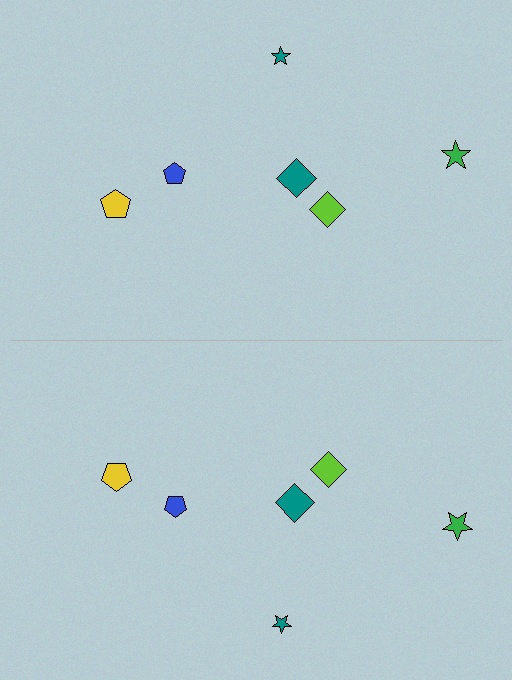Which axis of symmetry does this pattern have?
The pattern has a horizontal axis of symmetry running through the center of the image.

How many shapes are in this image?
There are 12 shapes in this image.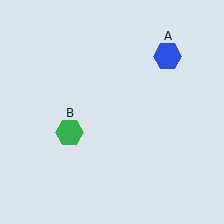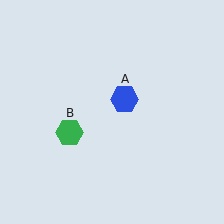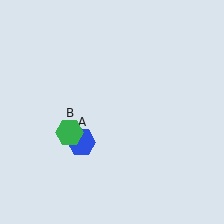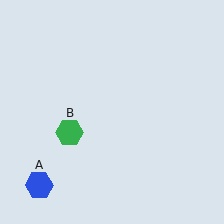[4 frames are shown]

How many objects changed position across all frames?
1 object changed position: blue hexagon (object A).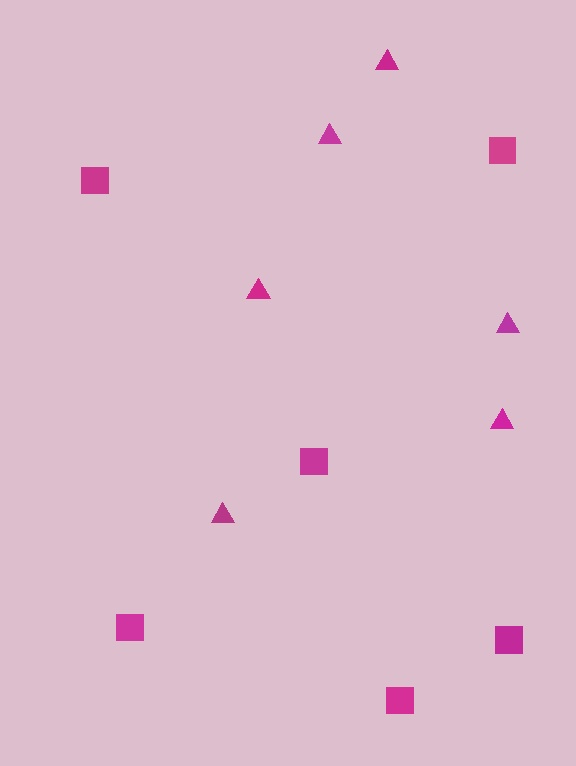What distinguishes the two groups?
There are 2 groups: one group of triangles (6) and one group of squares (6).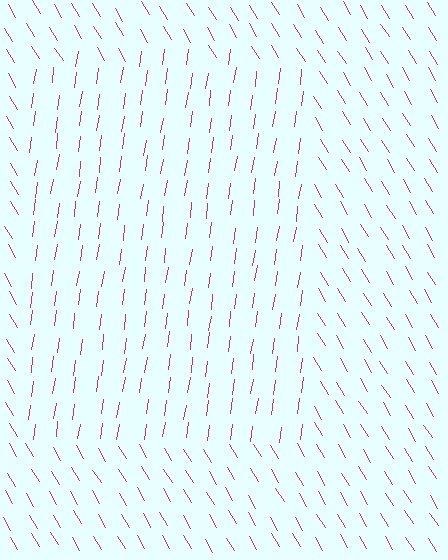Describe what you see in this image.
The image is filled with small magenta line segments. A rectangle region in the image has lines oriented differently from the surrounding lines, creating a visible texture boundary.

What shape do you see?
I see a rectangle.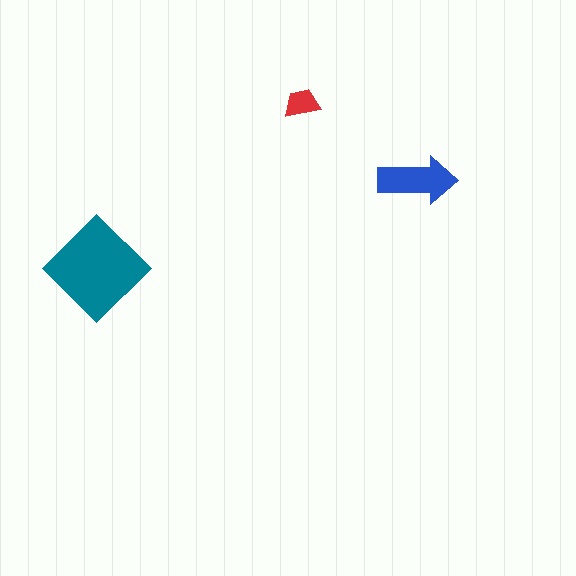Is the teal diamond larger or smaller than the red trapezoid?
Larger.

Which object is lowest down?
The teal diamond is bottommost.